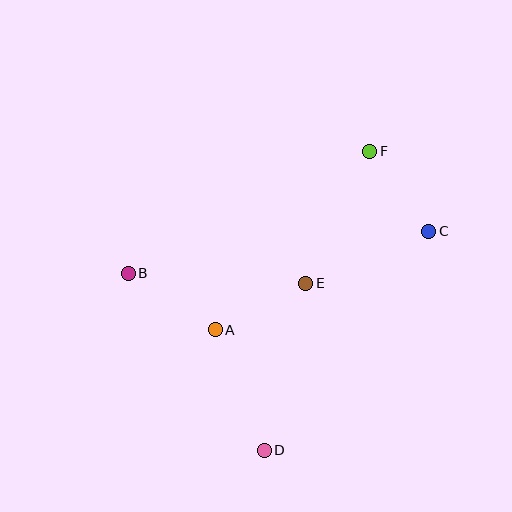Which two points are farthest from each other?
Points D and F are farthest from each other.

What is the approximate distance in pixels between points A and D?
The distance between A and D is approximately 130 pixels.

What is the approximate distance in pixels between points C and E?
The distance between C and E is approximately 134 pixels.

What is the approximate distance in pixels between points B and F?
The distance between B and F is approximately 270 pixels.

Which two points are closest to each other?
Points C and F are closest to each other.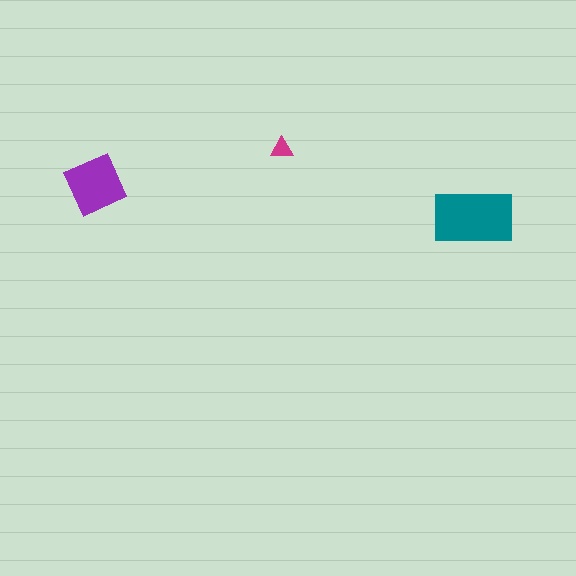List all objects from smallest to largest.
The magenta triangle, the purple square, the teal rectangle.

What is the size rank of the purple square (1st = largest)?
2nd.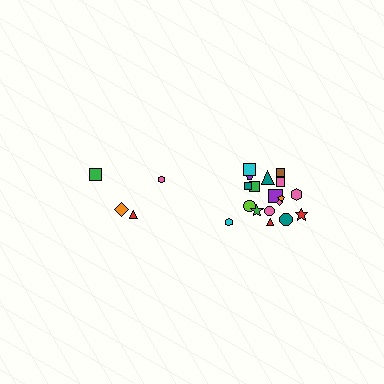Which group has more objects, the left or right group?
The right group.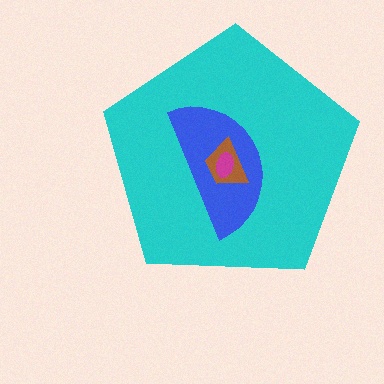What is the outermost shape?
The cyan pentagon.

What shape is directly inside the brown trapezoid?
The magenta ellipse.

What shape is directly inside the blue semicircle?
The brown trapezoid.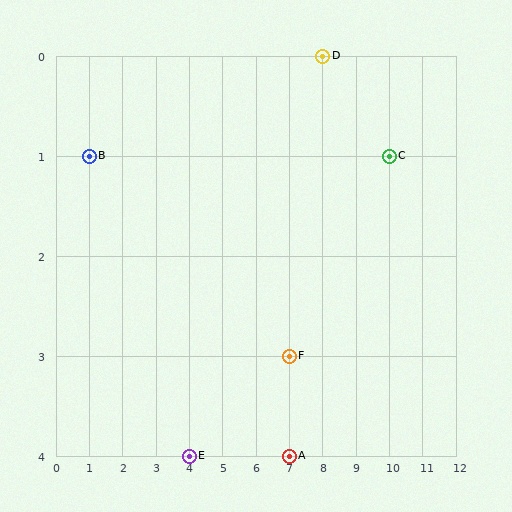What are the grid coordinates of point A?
Point A is at grid coordinates (7, 4).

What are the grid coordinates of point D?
Point D is at grid coordinates (8, 0).